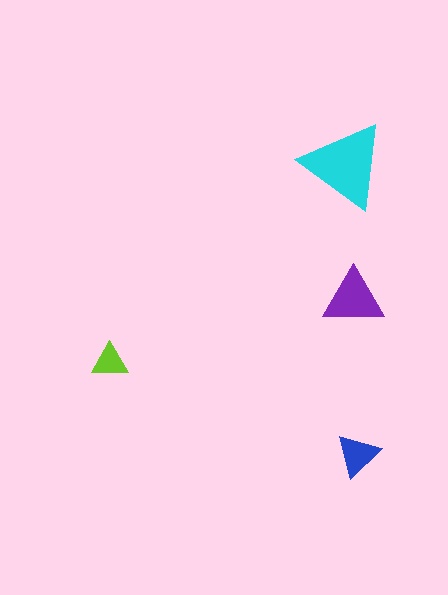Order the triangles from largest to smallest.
the cyan one, the purple one, the blue one, the lime one.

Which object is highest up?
The cyan triangle is topmost.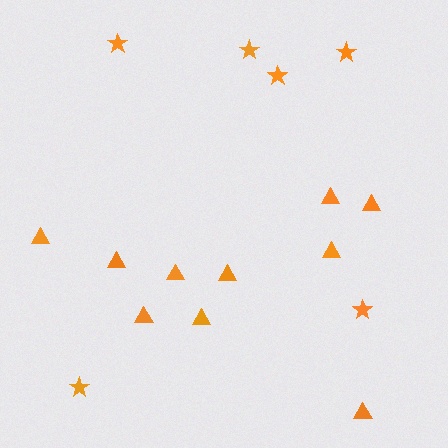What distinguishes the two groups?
There are 2 groups: one group of stars (6) and one group of triangles (10).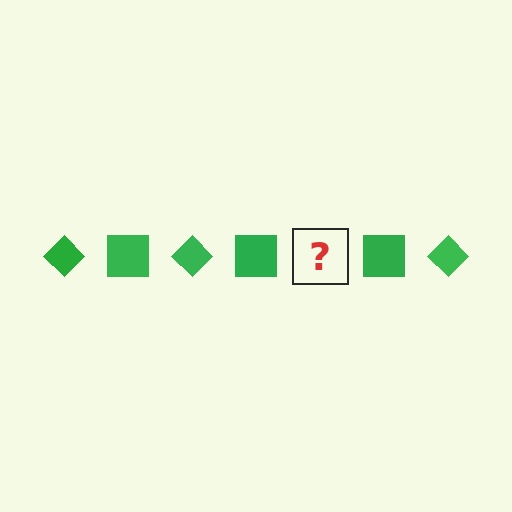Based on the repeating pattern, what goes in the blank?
The blank should be a green diamond.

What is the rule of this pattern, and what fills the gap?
The rule is that the pattern cycles through diamond, square shapes in green. The gap should be filled with a green diamond.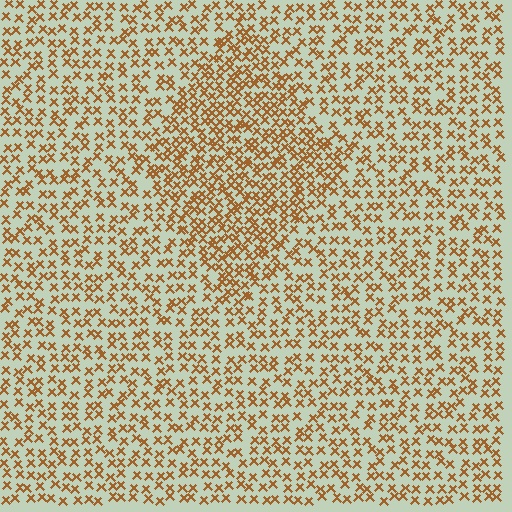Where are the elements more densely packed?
The elements are more densely packed inside the diamond boundary.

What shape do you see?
I see a diamond.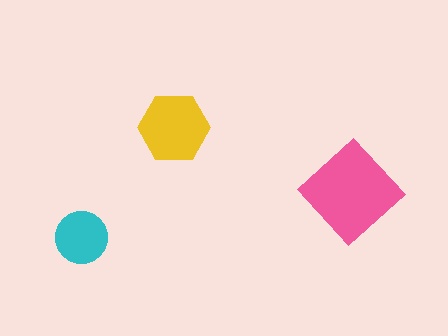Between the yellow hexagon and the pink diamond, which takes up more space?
The pink diamond.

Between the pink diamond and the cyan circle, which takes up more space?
The pink diamond.